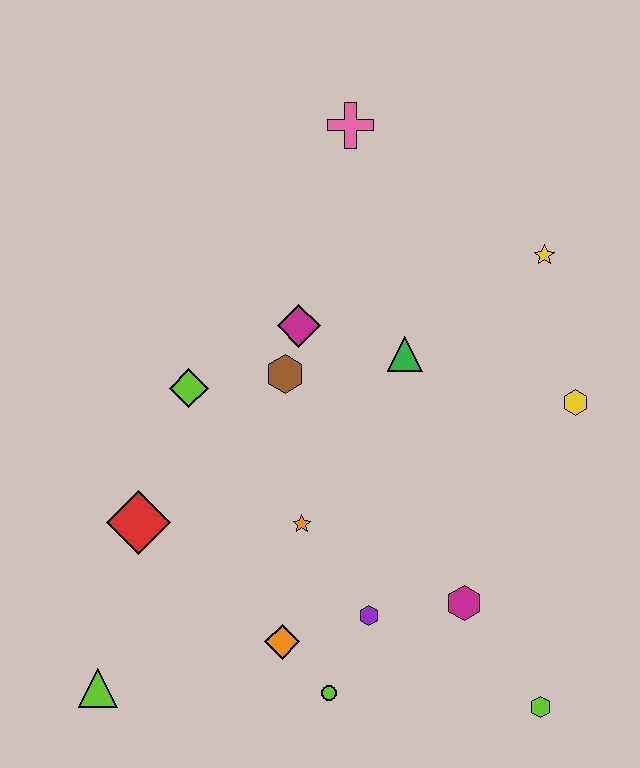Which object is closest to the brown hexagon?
The magenta diamond is closest to the brown hexagon.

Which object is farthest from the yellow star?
The lime triangle is farthest from the yellow star.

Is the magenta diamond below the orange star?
No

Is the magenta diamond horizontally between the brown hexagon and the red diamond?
No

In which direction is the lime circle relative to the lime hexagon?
The lime circle is to the left of the lime hexagon.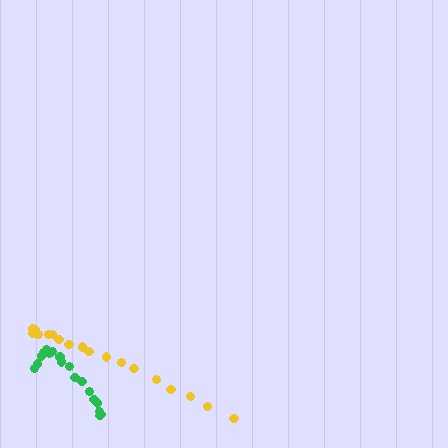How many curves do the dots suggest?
There are 2 distinct paths.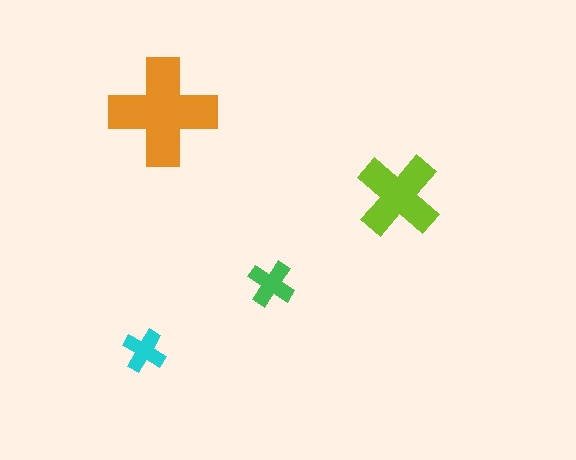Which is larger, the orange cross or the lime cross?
The orange one.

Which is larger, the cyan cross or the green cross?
The green one.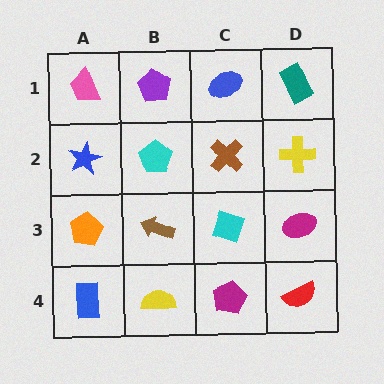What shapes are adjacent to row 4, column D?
A magenta ellipse (row 3, column D), a magenta pentagon (row 4, column C).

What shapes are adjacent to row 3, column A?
A blue star (row 2, column A), a blue rectangle (row 4, column A), a brown arrow (row 3, column B).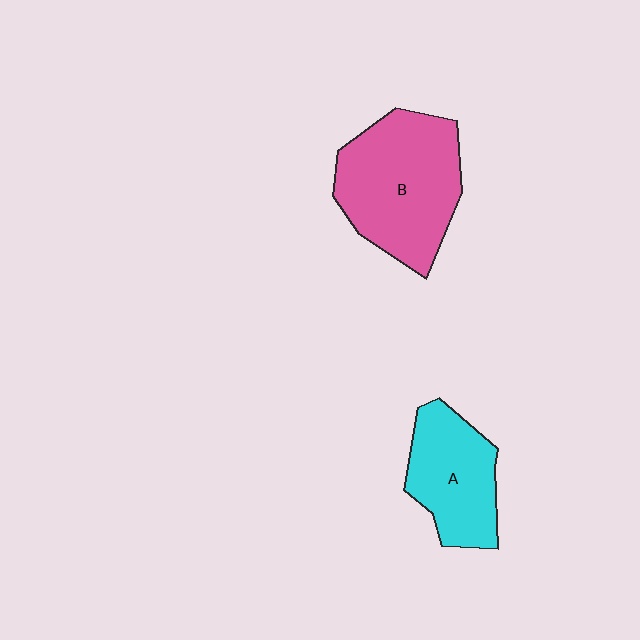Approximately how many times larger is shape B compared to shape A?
Approximately 1.5 times.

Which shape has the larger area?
Shape B (pink).